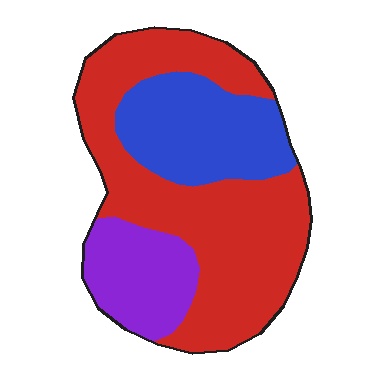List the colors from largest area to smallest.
From largest to smallest: red, blue, purple.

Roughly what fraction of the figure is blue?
Blue covers about 25% of the figure.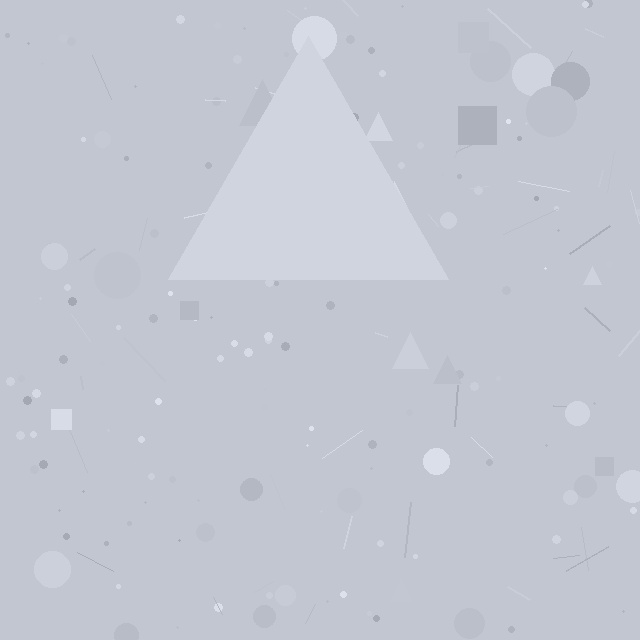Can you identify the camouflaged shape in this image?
The camouflaged shape is a triangle.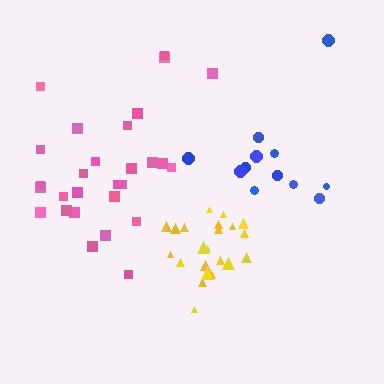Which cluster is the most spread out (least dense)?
Pink.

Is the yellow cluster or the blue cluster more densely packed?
Yellow.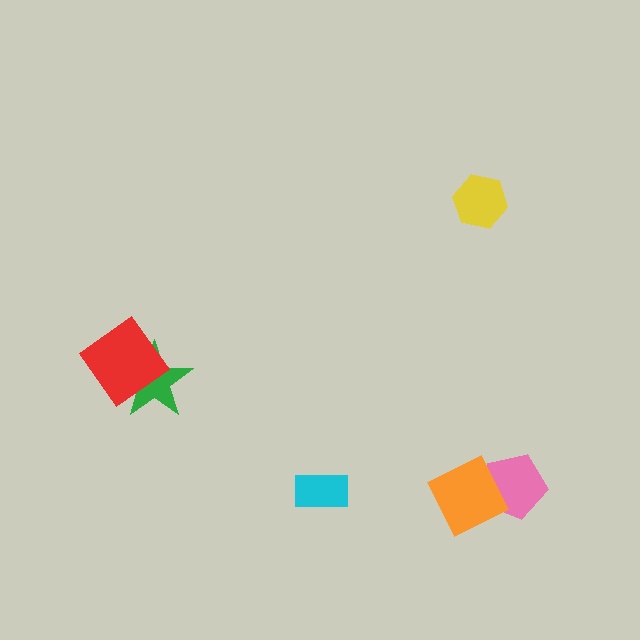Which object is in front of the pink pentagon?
The orange diamond is in front of the pink pentagon.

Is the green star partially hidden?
Yes, it is partially covered by another shape.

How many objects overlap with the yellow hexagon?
0 objects overlap with the yellow hexagon.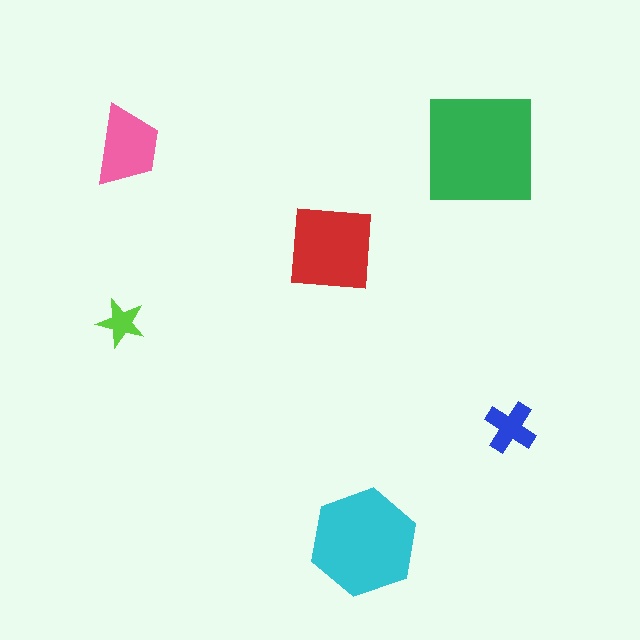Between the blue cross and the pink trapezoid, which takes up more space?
The pink trapezoid.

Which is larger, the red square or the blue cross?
The red square.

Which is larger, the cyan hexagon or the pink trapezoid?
The cyan hexagon.